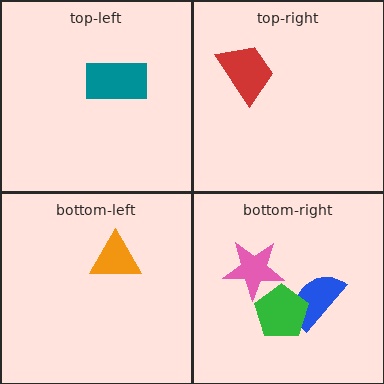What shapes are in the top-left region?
The teal rectangle.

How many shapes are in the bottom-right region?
3.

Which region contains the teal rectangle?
The top-left region.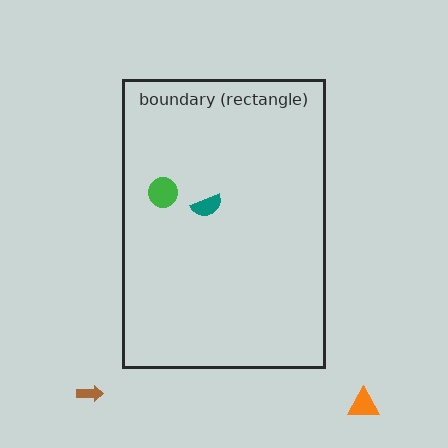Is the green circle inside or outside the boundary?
Inside.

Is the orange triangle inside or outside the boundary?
Outside.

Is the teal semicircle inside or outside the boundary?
Inside.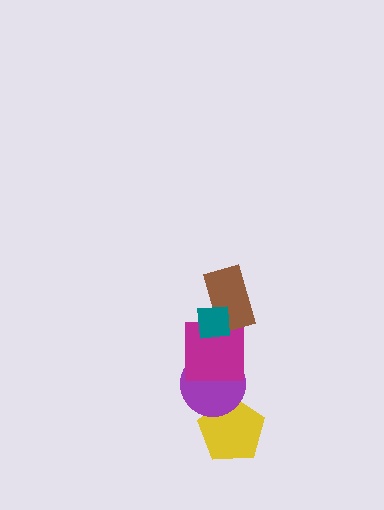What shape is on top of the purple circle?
The magenta square is on top of the purple circle.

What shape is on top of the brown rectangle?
The teal square is on top of the brown rectangle.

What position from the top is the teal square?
The teal square is 1st from the top.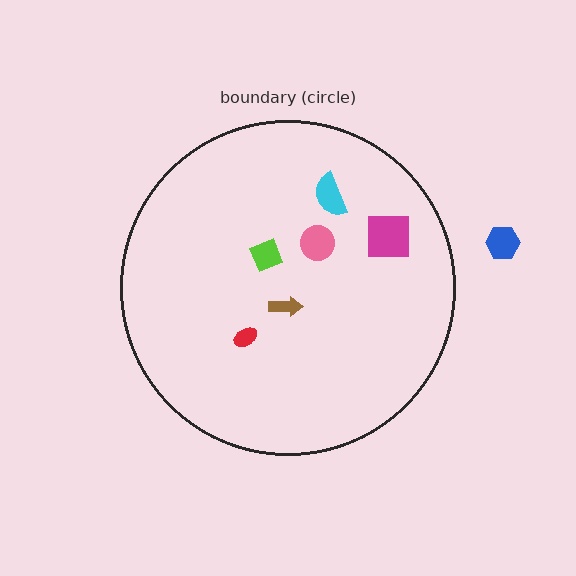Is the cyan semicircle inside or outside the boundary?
Inside.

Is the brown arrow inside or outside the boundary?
Inside.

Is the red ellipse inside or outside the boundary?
Inside.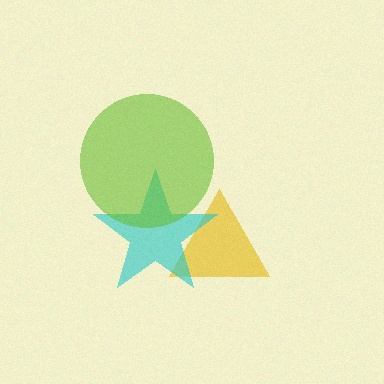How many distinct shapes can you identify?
There are 3 distinct shapes: a yellow triangle, a cyan star, a lime circle.